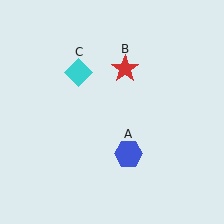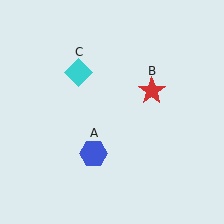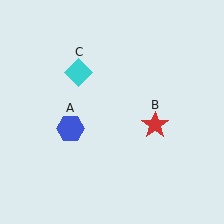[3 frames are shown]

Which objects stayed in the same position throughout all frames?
Cyan diamond (object C) remained stationary.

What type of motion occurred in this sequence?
The blue hexagon (object A), red star (object B) rotated clockwise around the center of the scene.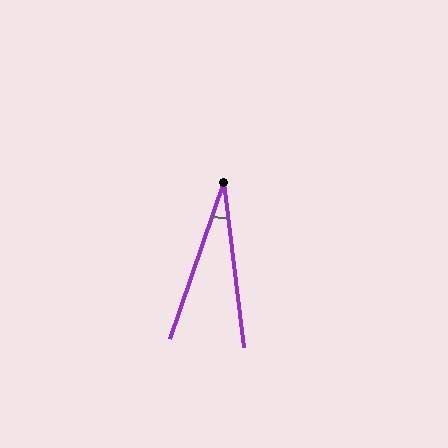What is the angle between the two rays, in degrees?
Approximately 26 degrees.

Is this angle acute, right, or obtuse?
It is acute.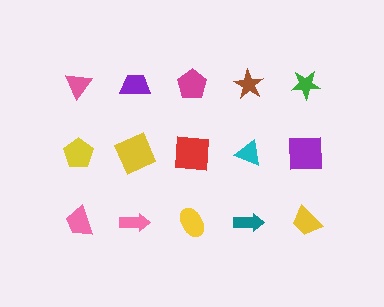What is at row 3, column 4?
A teal arrow.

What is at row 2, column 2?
A yellow square.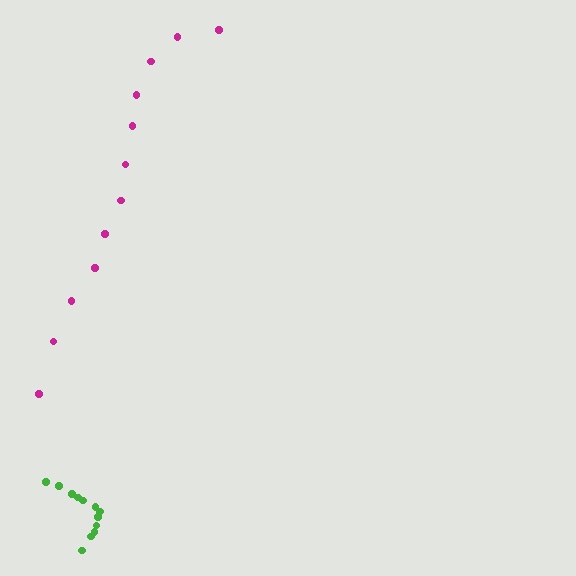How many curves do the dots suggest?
There are 2 distinct paths.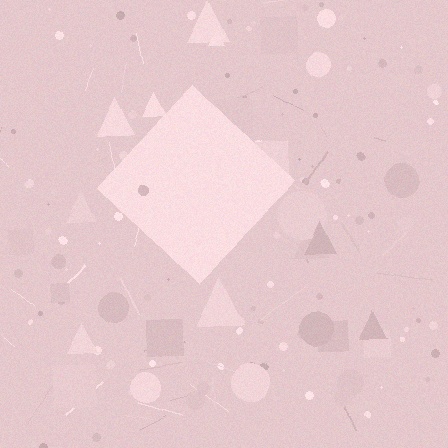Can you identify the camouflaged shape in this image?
The camouflaged shape is a diamond.